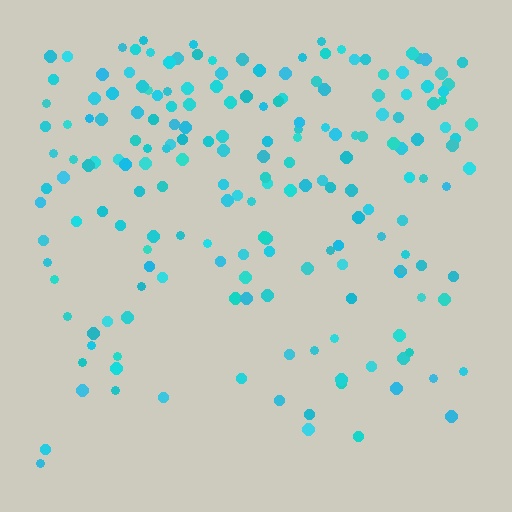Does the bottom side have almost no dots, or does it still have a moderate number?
Still a moderate number, just noticeably fewer than the top.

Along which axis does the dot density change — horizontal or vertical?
Vertical.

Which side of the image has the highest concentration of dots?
The top.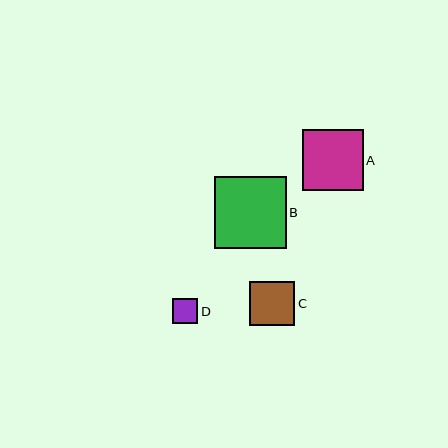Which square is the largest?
Square B is the largest with a size of approximately 72 pixels.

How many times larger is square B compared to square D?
Square B is approximately 2.8 times the size of square D.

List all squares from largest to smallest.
From largest to smallest: B, A, C, D.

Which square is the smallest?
Square D is the smallest with a size of approximately 25 pixels.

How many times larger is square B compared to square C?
Square B is approximately 1.6 times the size of square C.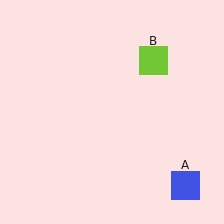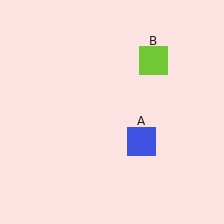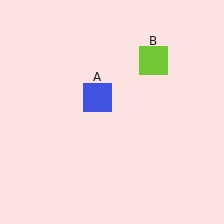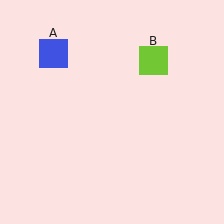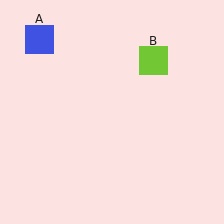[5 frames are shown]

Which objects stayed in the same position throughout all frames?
Lime square (object B) remained stationary.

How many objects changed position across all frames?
1 object changed position: blue square (object A).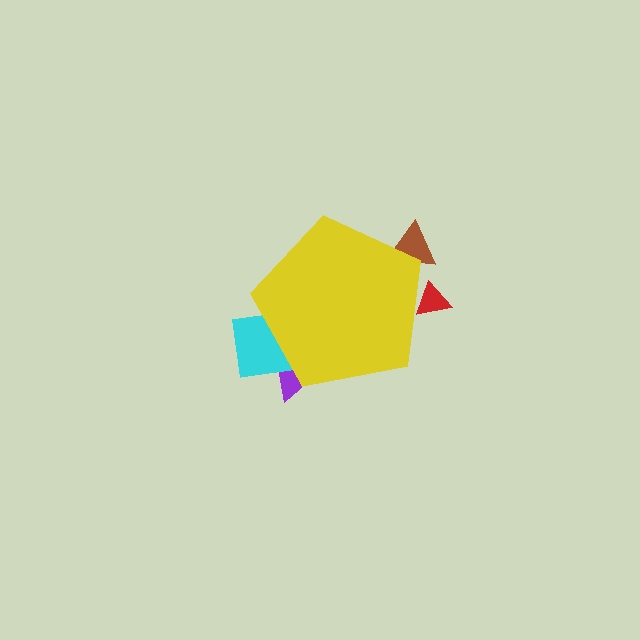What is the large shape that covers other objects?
A yellow pentagon.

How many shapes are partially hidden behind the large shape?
4 shapes are partially hidden.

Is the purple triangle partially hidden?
Yes, the purple triangle is partially hidden behind the yellow pentagon.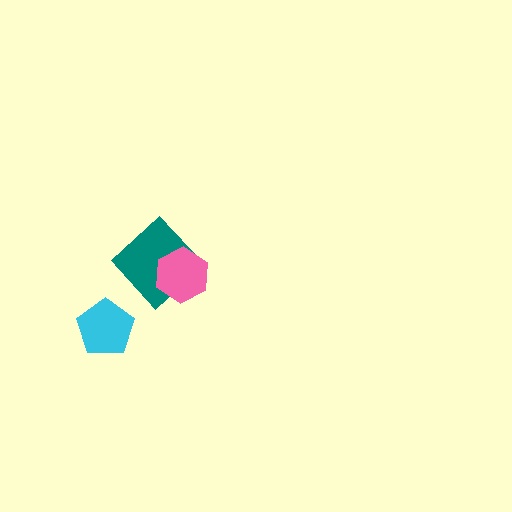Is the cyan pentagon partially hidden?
No, no other shape covers it.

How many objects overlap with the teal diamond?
1 object overlaps with the teal diamond.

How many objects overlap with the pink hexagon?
1 object overlaps with the pink hexagon.